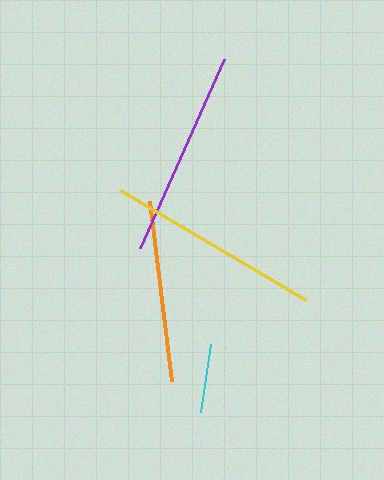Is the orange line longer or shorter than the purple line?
The purple line is longer than the orange line.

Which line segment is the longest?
The yellow line is the longest at approximately 216 pixels.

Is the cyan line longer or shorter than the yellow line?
The yellow line is longer than the cyan line.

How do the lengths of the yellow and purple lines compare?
The yellow and purple lines are approximately the same length.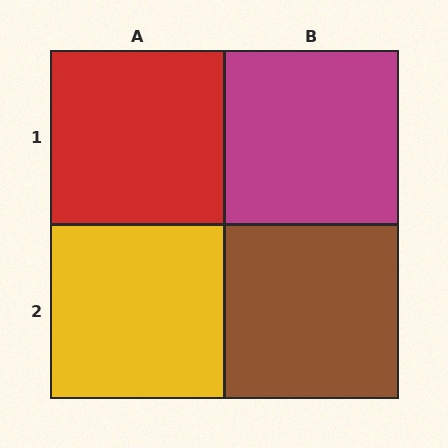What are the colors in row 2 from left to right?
Yellow, brown.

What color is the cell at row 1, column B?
Magenta.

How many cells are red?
1 cell is red.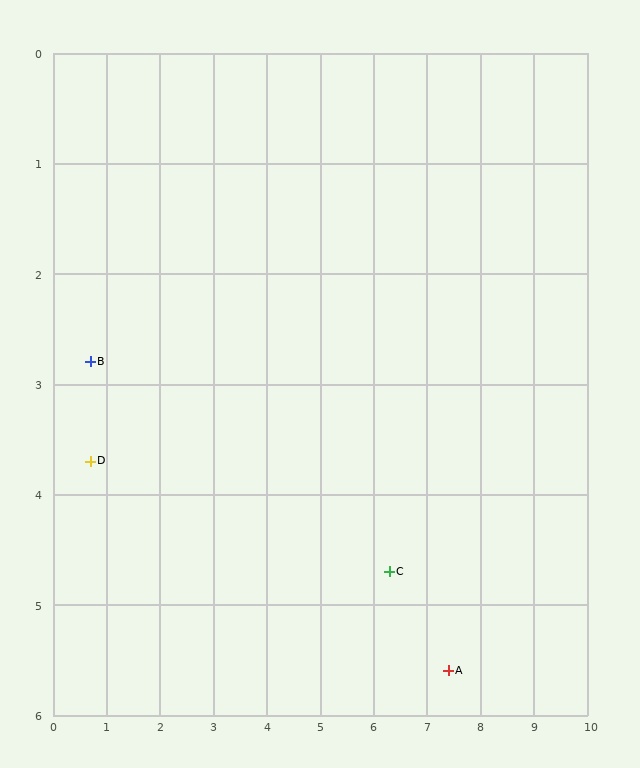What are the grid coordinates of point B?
Point B is at approximately (0.7, 2.8).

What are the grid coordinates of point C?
Point C is at approximately (6.3, 4.7).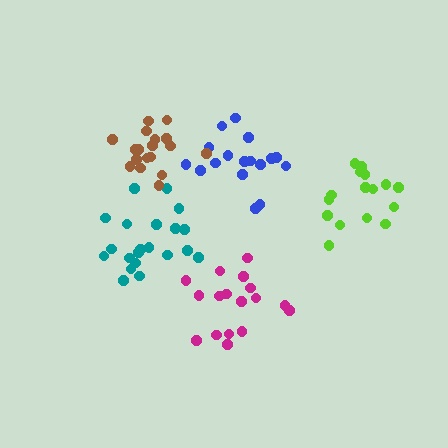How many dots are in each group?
Group 1: 17 dots, Group 2: 21 dots, Group 3: 17 dots, Group 4: 18 dots, Group 5: 17 dots (90 total).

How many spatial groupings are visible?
There are 5 spatial groupings.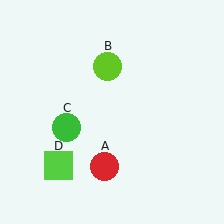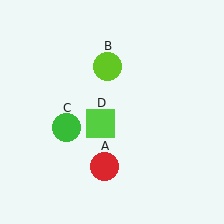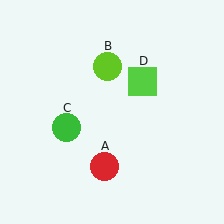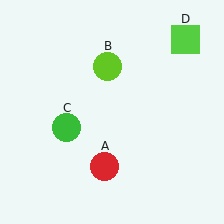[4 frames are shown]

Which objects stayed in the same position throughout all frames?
Red circle (object A) and lime circle (object B) and green circle (object C) remained stationary.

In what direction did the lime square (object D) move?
The lime square (object D) moved up and to the right.